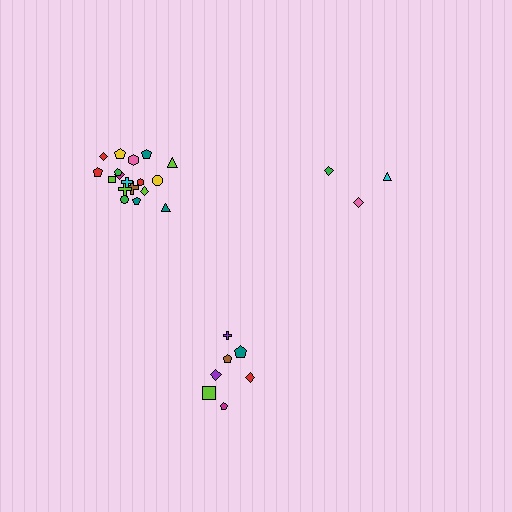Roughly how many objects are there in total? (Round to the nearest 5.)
Roughly 30 objects in total.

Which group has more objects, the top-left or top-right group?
The top-left group.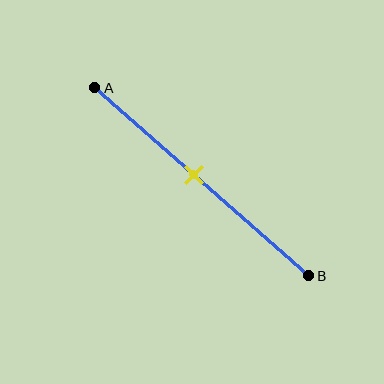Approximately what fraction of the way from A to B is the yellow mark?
The yellow mark is approximately 45% of the way from A to B.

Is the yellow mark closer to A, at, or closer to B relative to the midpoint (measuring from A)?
The yellow mark is closer to point A than the midpoint of segment AB.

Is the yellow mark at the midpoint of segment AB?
No, the mark is at about 45% from A, not at the 50% midpoint.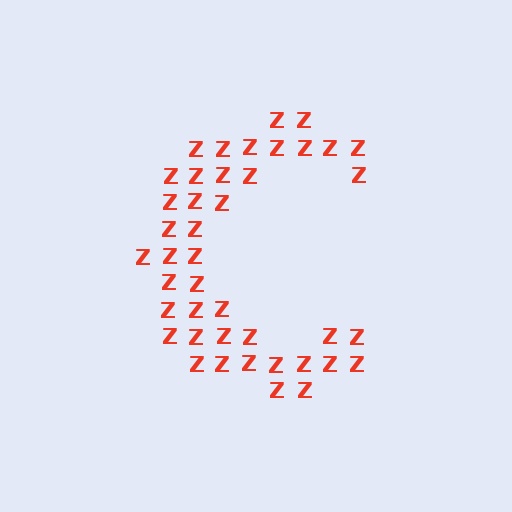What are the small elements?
The small elements are letter Z's.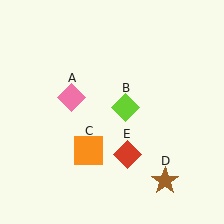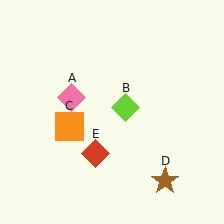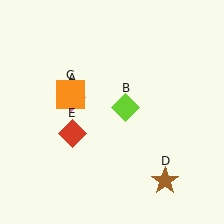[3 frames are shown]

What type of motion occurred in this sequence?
The orange square (object C), red diamond (object E) rotated clockwise around the center of the scene.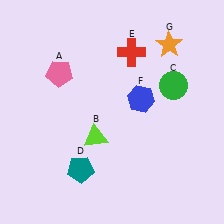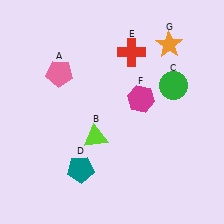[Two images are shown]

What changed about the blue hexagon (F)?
In Image 1, F is blue. In Image 2, it changed to magenta.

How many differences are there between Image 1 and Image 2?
There is 1 difference between the two images.